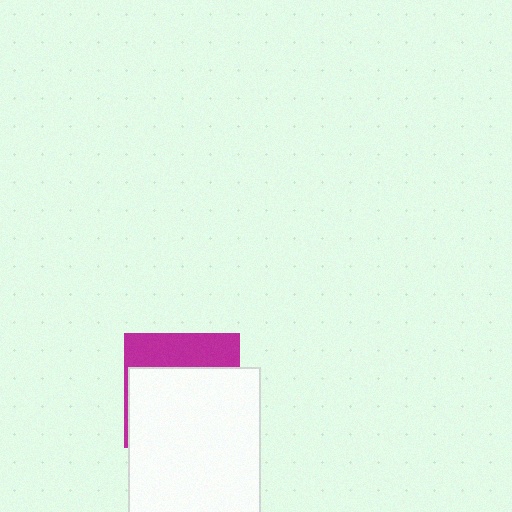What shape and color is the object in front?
The object in front is a white rectangle.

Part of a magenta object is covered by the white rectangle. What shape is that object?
It is a square.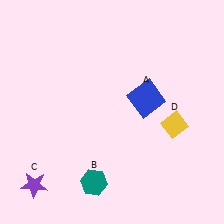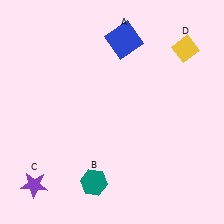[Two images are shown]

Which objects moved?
The objects that moved are: the blue square (A), the yellow diamond (D).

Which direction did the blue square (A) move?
The blue square (A) moved up.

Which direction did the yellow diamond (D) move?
The yellow diamond (D) moved up.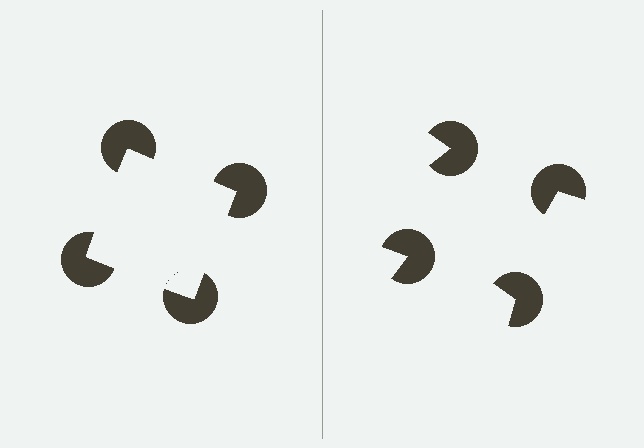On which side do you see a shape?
An illusory square appears on the left side. On the right side the wedge cuts are rotated, so no coherent shape forms.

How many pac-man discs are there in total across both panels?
8 — 4 on each side.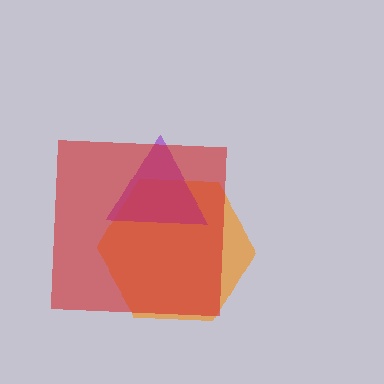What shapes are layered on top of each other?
The layered shapes are: an orange hexagon, a purple triangle, a red square.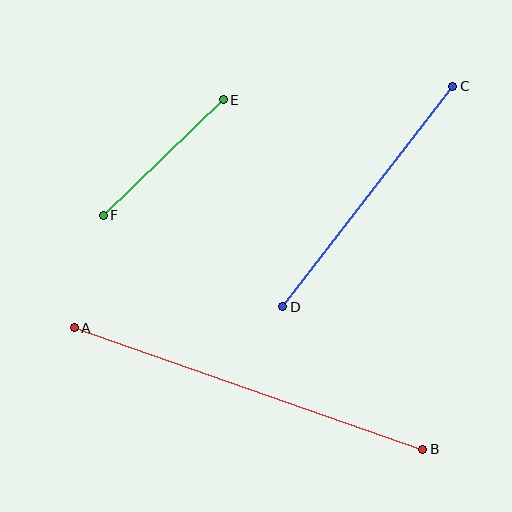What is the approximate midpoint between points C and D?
The midpoint is at approximately (368, 197) pixels.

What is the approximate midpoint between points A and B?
The midpoint is at approximately (249, 389) pixels.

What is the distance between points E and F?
The distance is approximately 166 pixels.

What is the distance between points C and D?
The distance is approximately 279 pixels.